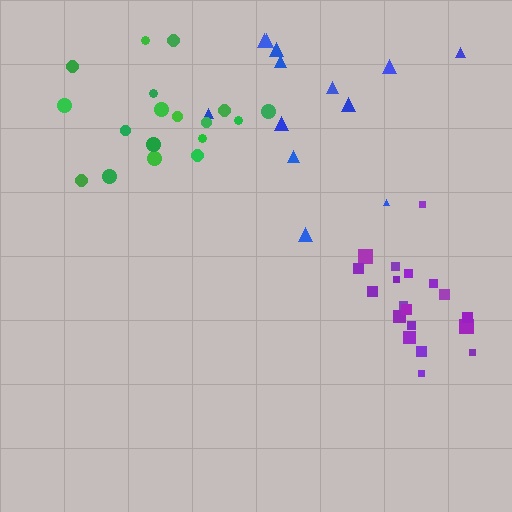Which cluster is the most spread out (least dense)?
Blue.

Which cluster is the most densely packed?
Purple.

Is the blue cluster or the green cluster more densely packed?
Green.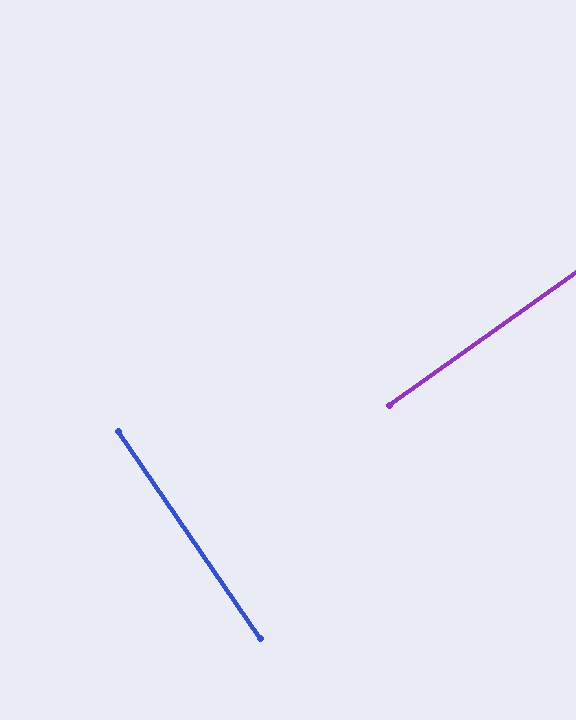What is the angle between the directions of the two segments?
Approximately 89 degrees.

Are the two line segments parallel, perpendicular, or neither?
Perpendicular — they meet at approximately 89°.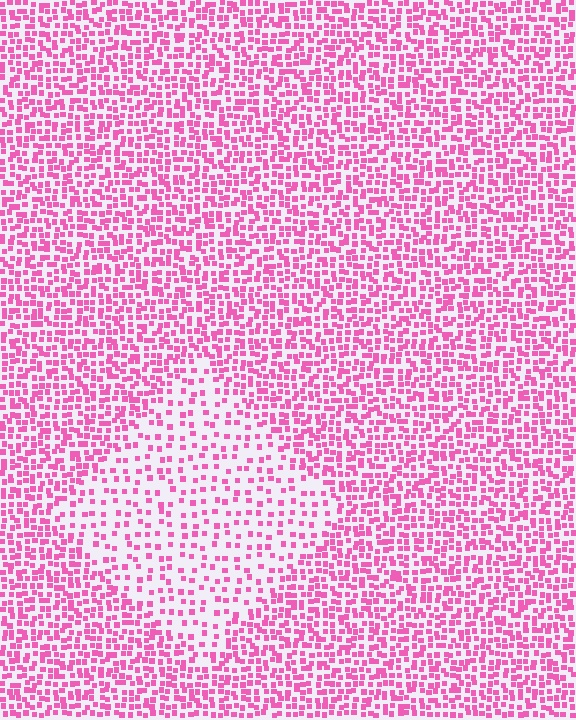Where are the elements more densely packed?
The elements are more densely packed outside the diamond boundary.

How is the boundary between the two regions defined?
The boundary is defined by a change in element density (approximately 2.2x ratio). All elements are the same color, size, and shape.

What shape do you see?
I see a diamond.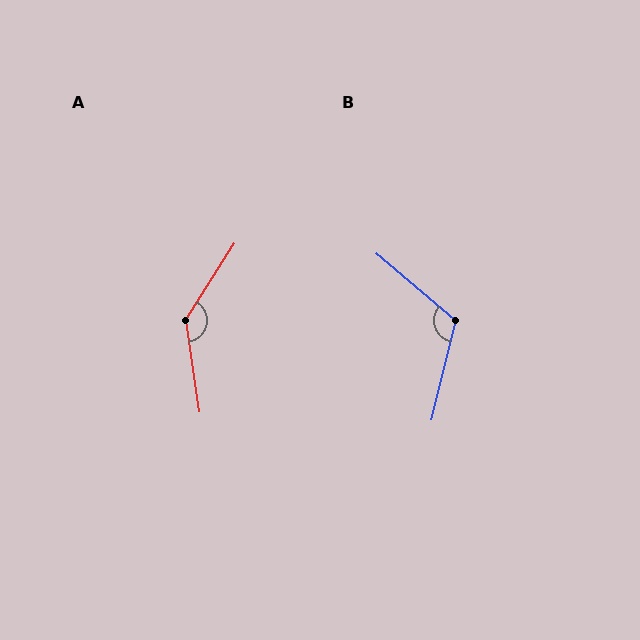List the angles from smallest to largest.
B (116°), A (139°).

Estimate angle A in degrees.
Approximately 139 degrees.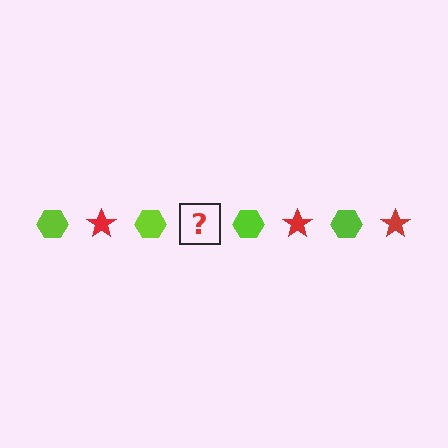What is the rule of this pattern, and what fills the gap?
The rule is that the pattern alternates between lime hexagon and red star. The gap should be filled with a red star.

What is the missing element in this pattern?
The missing element is a red star.